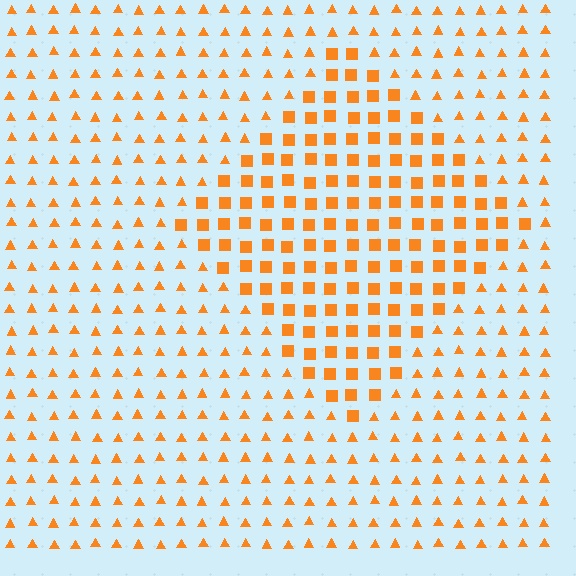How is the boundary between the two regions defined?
The boundary is defined by a change in element shape: squares inside vs. triangles outside. All elements share the same color and spacing.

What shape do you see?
I see a diamond.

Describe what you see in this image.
The image is filled with small orange elements arranged in a uniform grid. A diamond-shaped region contains squares, while the surrounding area contains triangles. The boundary is defined purely by the change in element shape.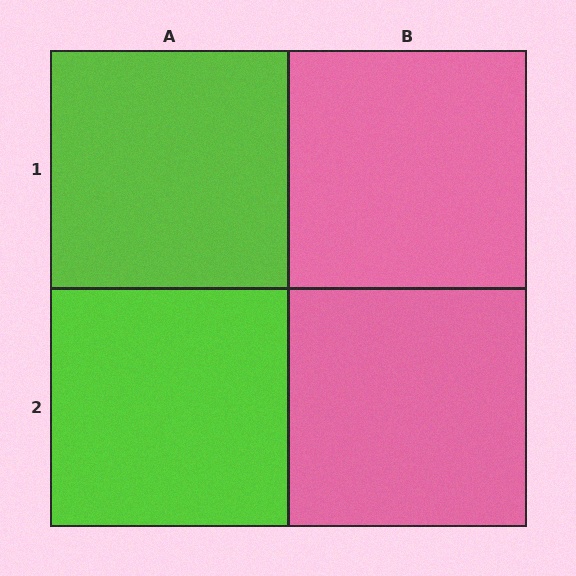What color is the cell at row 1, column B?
Pink.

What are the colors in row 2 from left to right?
Lime, pink.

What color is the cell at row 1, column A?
Lime.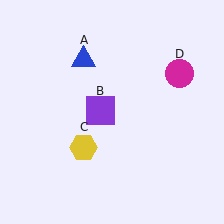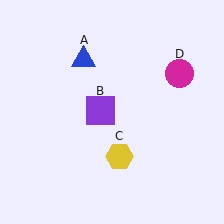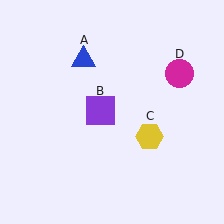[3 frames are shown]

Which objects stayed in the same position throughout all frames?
Blue triangle (object A) and purple square (object B) and magenta circle (object D) remained stationary.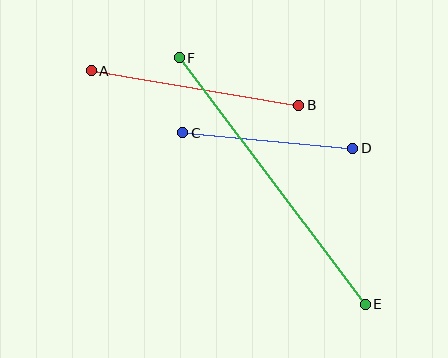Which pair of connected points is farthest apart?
Points E and F are farthest apart.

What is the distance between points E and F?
The distance is approximately 309 pixels.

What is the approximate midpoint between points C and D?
The midpoint is at approximately (268, 141) pixels.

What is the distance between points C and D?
The distance is approximately 171 pixels.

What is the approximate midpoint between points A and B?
The midpoint is at approximately (195, 88) pixels.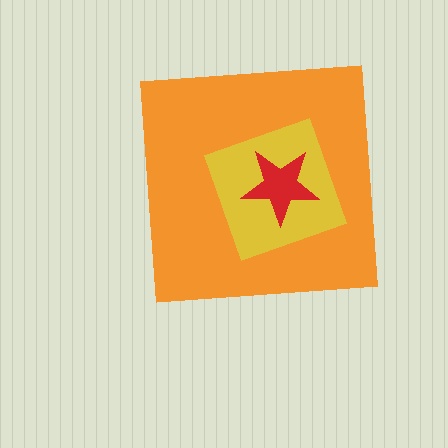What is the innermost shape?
The red star.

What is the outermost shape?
The orange square.